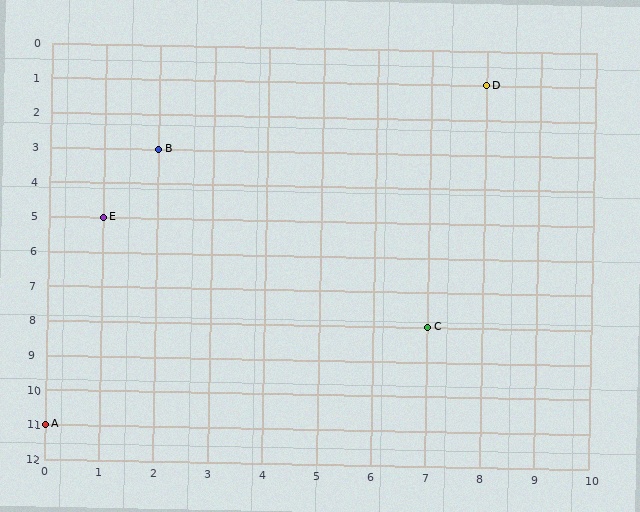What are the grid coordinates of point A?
Point A is at grid coordinates (0, 11).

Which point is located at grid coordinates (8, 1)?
Point D is at (8, 1).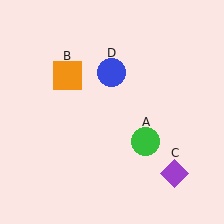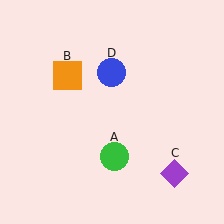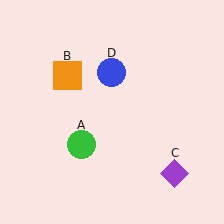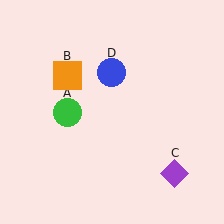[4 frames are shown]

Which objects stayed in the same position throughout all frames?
Orange square (object B) and purple diamond (object C) and blue circle (object D) remained stationary.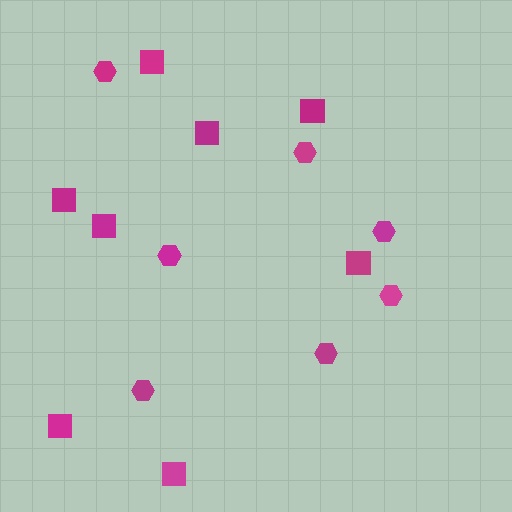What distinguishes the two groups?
There are 2 groups: one group of squares (8) and one group of hexagons (7).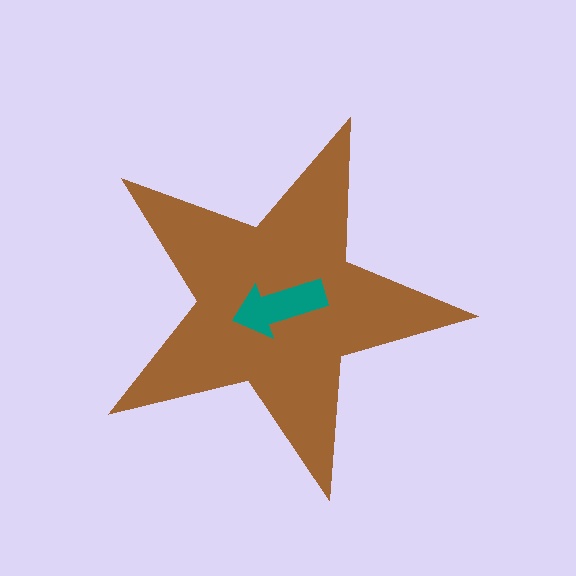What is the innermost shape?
The teal arrow.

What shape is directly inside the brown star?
The teal arrow.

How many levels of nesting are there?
2.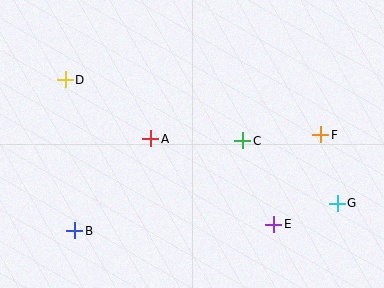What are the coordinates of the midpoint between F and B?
The midpoint between F and B is at (198, 183).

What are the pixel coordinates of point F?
Point F is at (321, 135).